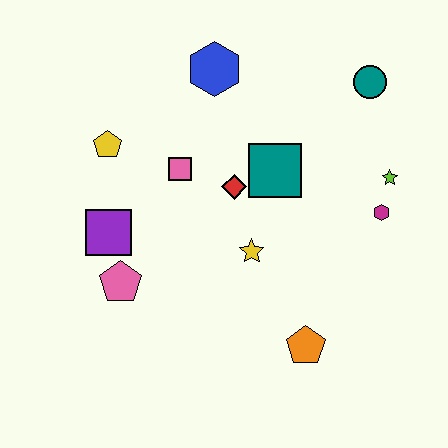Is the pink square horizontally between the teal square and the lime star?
No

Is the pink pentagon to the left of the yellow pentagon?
No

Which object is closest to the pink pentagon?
The purple square is closest to the pink pentagon.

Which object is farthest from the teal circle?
The pink pentagon is farthest from the teal circle.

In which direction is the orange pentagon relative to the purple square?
The orange pentagon is to the right of the purple square.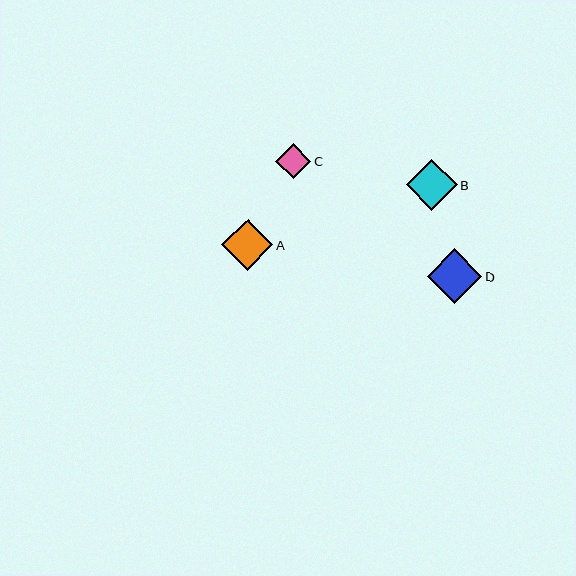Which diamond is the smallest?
Diamond C is the smallest with a size of approximately 35 pixels.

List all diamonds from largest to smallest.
From largest to smallest: D, A, B, C.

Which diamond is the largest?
Diamond D is the largest with a size of approximately 55 pixels.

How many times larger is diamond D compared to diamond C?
Diamond D is approximately 1.5 times the size of diamond C.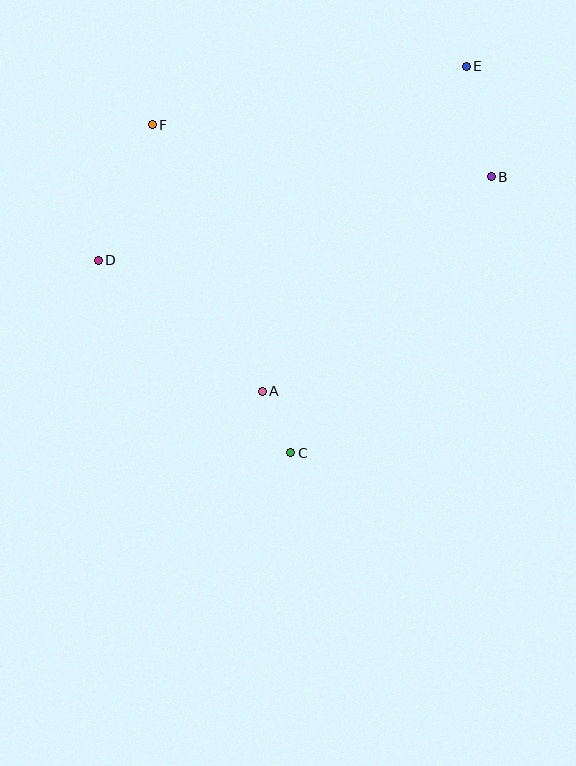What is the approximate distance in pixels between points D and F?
The distance between D and F is approximately 146 pixels.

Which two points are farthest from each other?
Points C and E are farthest from each other.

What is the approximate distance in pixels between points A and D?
The distance between A and D is approximately 210 pixels.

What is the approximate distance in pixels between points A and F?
The distance between A and F is approximately 288 pixels.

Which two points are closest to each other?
Points A and C are closest to each other.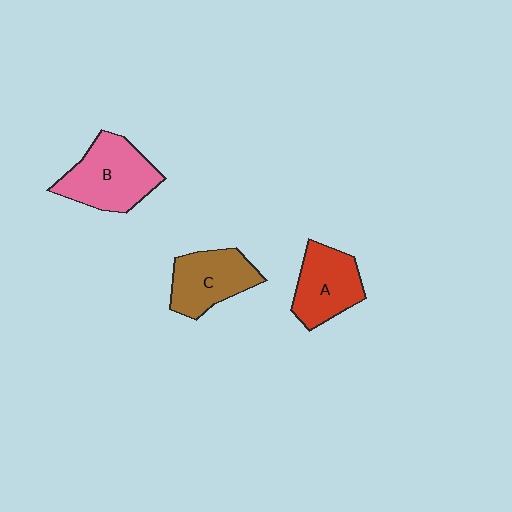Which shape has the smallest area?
Shape A (red).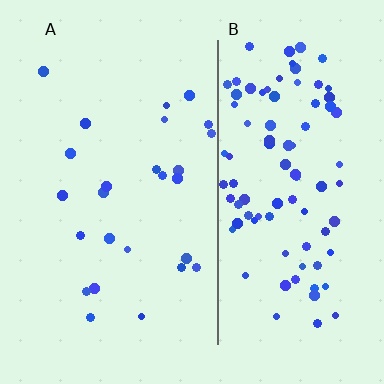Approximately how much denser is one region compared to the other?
Approximately 3.8× — region B over region A.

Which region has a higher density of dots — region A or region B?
B (the right).